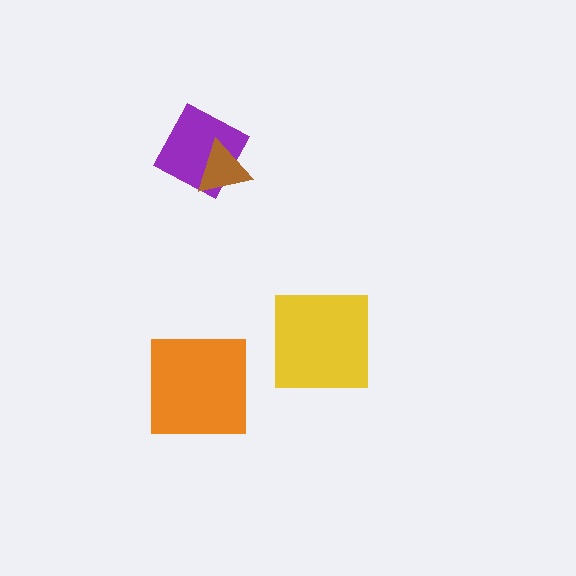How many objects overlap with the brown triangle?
1 object overlaps with the brown triangle.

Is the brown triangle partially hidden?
No, no other shape covers it.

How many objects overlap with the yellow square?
0 objects overlap with the yellow square.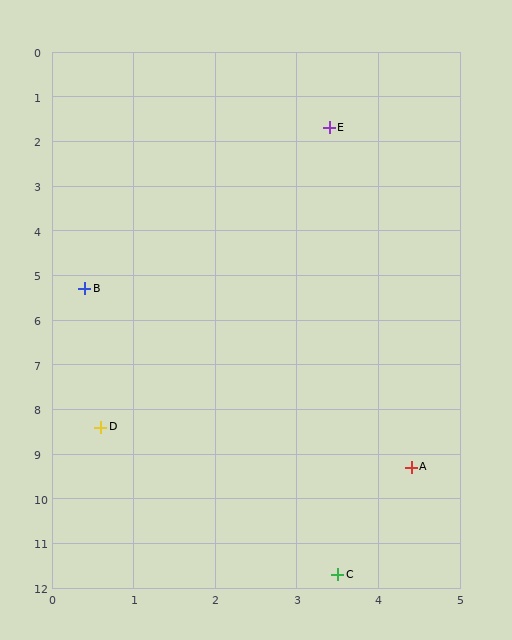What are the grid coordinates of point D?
Point D is at approximately (0.6, 8.4).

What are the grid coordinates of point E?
Point E is at approximately (3.4, 1.7).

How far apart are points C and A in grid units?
Points C and A are about 2.6 grid units apart.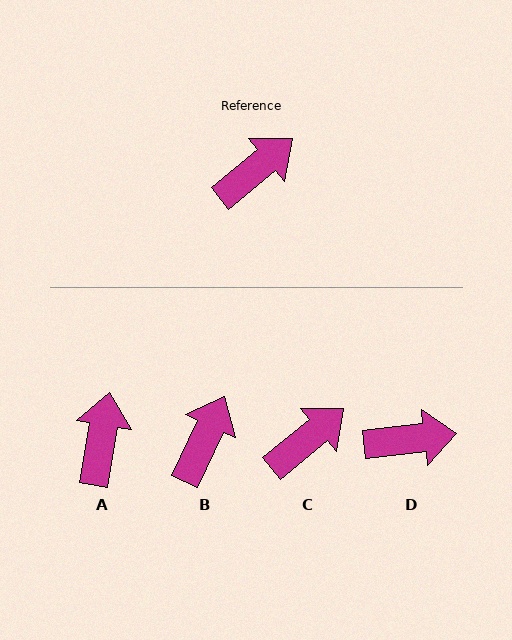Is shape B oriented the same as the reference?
No, it is off by about 25 degrees.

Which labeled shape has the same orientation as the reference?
C.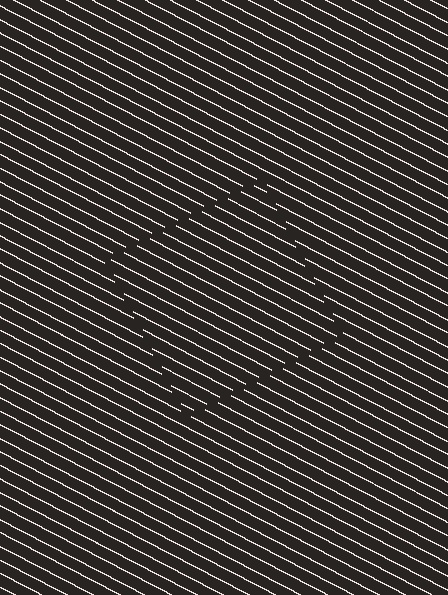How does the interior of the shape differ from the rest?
The interior of the shape contains the same grating, shifted by half a period — the contour is defined by the phase discontinuity where line-ends from the inner and outer gratings abut.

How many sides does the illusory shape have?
4 sides — the line-ends trace a square.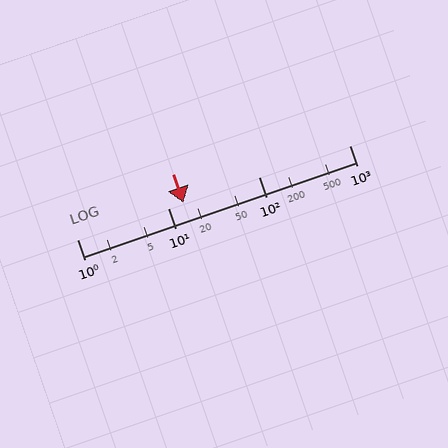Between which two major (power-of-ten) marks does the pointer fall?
The pointer is between 10 and 100.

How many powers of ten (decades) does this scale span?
The scale spans 3 decades, from 1 to 1000.